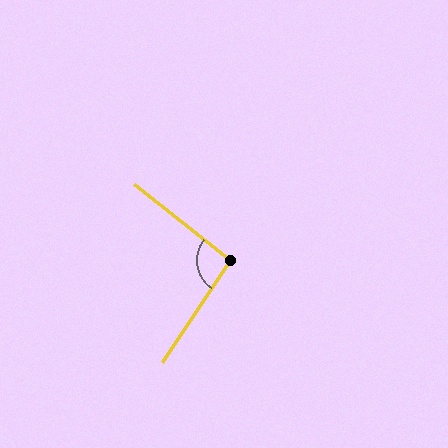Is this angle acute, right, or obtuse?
It is approximately a right angle.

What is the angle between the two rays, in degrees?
Approximately 94 degrees.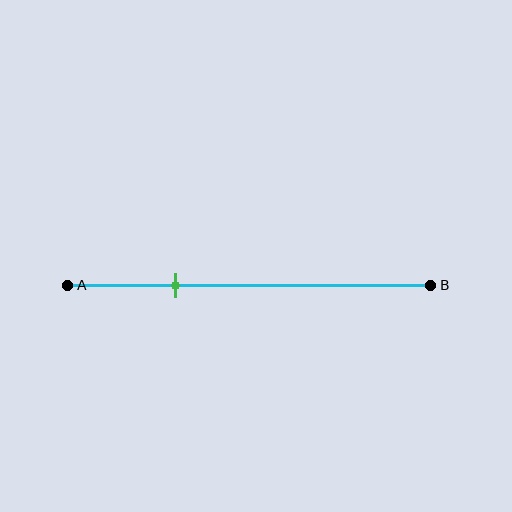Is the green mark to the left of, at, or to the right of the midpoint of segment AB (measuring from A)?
The green mark is to the left of the midpoint of segment AB.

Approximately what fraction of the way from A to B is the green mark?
The green mark is approximately 30% of the way from A to B.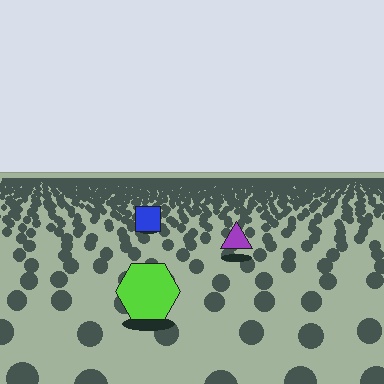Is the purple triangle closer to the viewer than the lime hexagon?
No. The lime hexagon is closer — you can tell from the texture gradient: the ground texture is coarser near it.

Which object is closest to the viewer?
The lime hexagon is closest. The texture marks near it are larger and more spread out.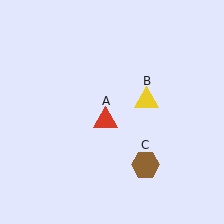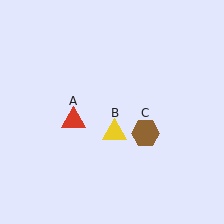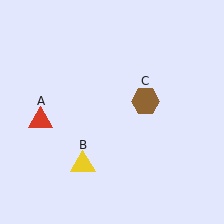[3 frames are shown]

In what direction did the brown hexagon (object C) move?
The brown hexagon (object C) moved up.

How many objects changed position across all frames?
3 objects changed position: red triangle (object A), yellow triangle (object B), brown hexagon (object C).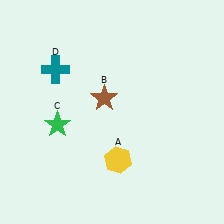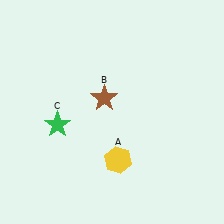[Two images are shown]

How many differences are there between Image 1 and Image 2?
There is 1 difference between the two images.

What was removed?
The teal cross (D) was removed in Image 2.